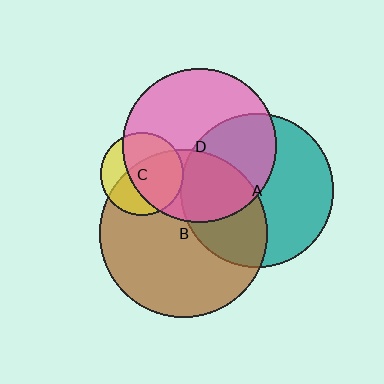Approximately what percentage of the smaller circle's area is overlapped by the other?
Approximately 5%.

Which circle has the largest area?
Circle B (brown).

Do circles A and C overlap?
Yes.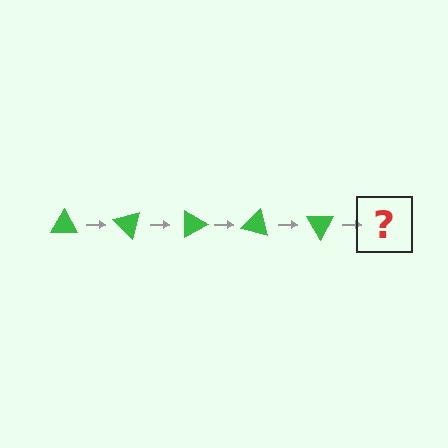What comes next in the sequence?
The next element should be a green triangle rotated 225 degrees.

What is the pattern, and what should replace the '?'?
The pattern is that the triangle rotates 45 degrees each step. The '?' should be a green triangle rotated 225 degrees.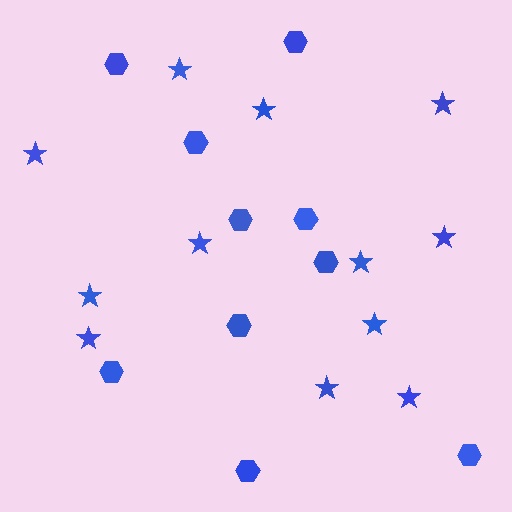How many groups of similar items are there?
There are 2 groups: one group of stars (12) and one group of hexagons (10).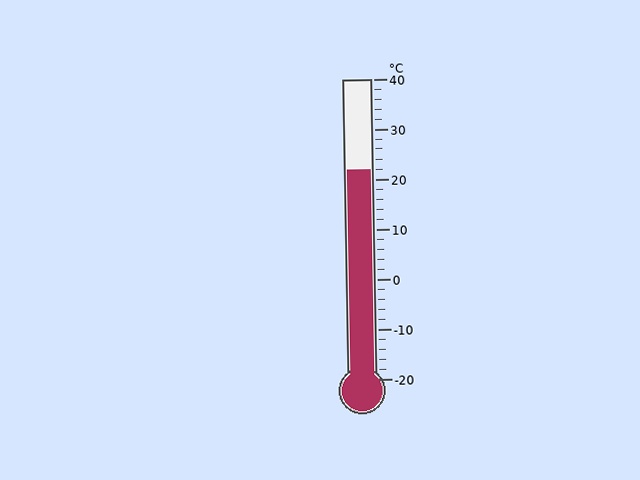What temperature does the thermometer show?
The thermometer shows approximately 22°C.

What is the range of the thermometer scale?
The thermometer scale ranges from -20°C to 40°C.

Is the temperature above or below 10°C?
The temperature is above 10°C.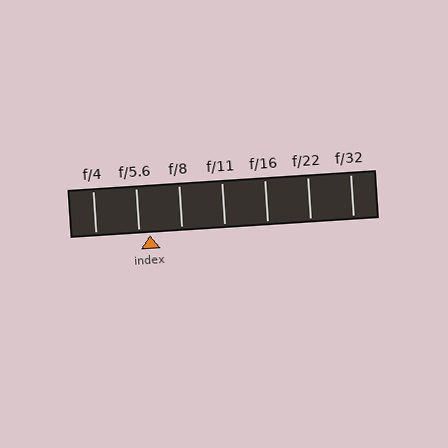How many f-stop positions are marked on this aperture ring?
There are 7 f-stop positions marked.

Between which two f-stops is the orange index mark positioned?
The index mark is between f/5.6 and f/8.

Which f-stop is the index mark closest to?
The index mark is closest to f/5.6.